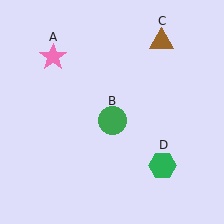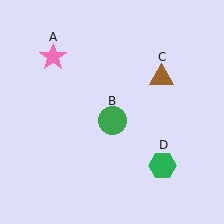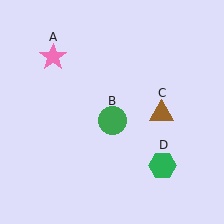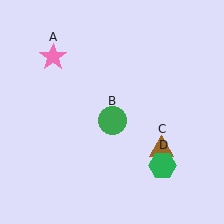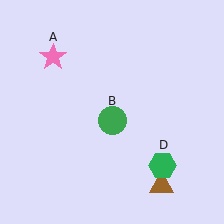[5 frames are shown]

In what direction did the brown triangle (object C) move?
The brown triangle (object C) moved down.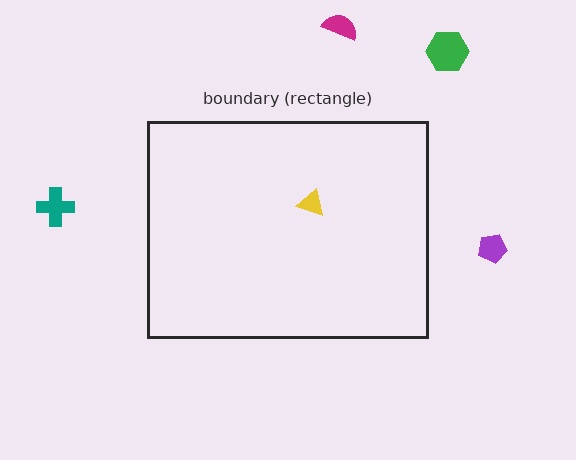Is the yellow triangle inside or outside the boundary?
Inside.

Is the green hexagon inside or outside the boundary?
Outside.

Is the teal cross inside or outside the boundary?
Outside.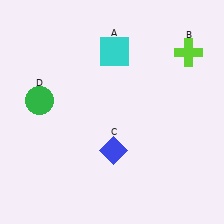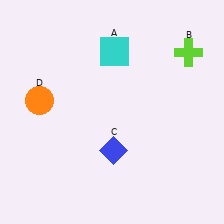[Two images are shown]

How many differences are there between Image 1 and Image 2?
There is 1 difference between the two images.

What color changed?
The circle (D) changed from green in Image 1 to orange in Image 2.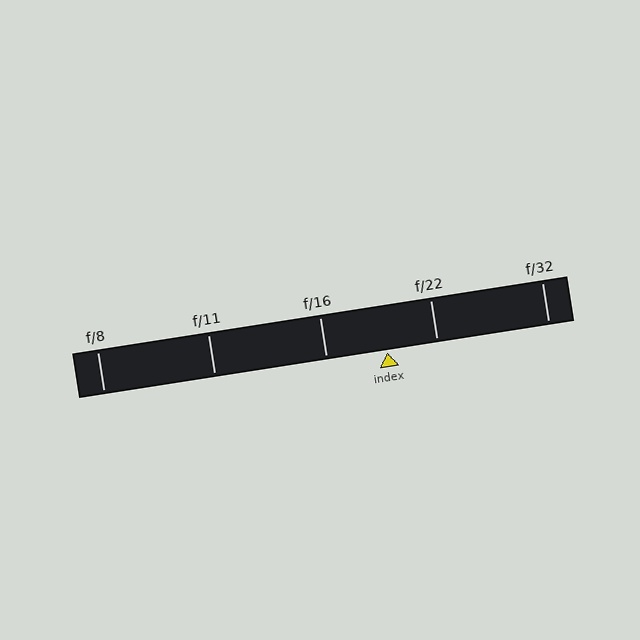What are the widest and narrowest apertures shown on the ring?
The widest aperture shown is f/8 and the narrowest is f/32.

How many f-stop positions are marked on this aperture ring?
There are 5 f-stop positions marked.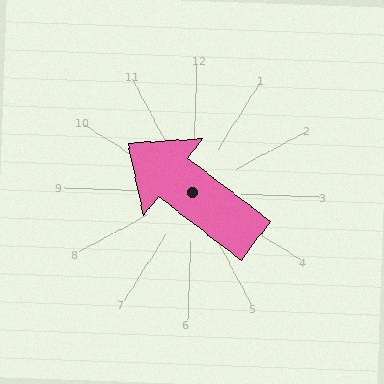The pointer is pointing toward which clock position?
Roughly 10 o'clock.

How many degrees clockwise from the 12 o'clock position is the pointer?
Approximately 305 degrees.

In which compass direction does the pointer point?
Northwest.